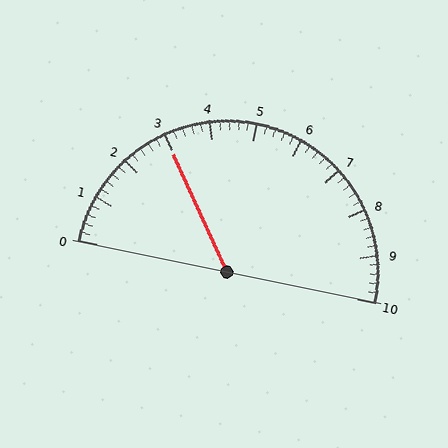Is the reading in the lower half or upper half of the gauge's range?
The reading is in the lower half of the range (0 to 10).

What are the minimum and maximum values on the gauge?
The gauge ranges from 0 to 10.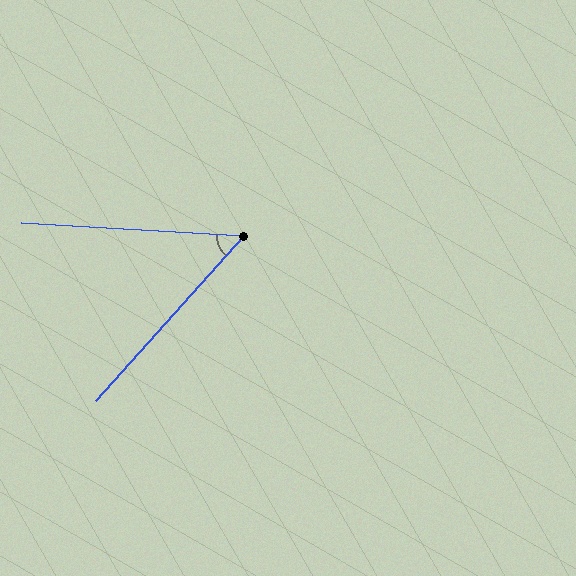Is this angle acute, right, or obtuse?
It is acute.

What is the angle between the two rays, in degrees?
Approximately 51 degrees.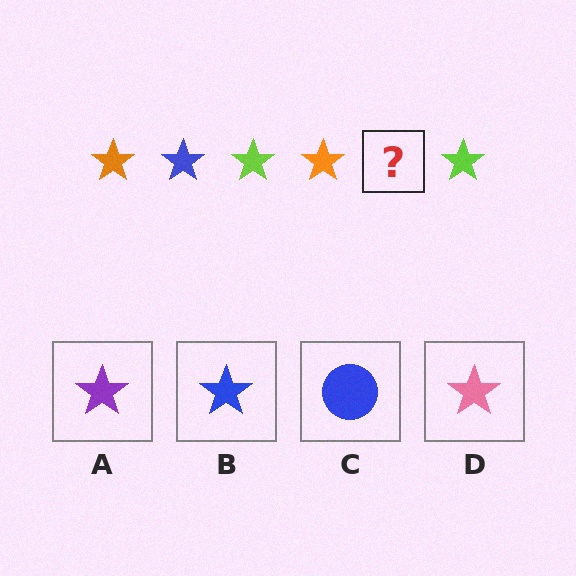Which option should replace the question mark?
Option B.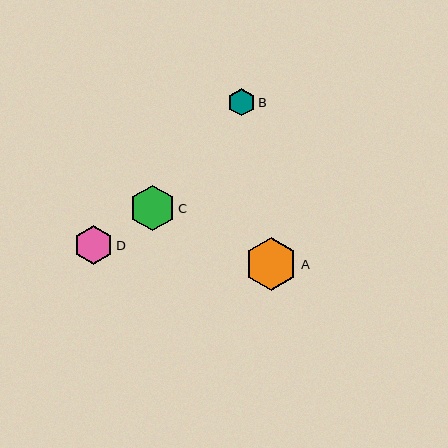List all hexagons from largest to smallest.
From largest to smallest: A, C, D, B.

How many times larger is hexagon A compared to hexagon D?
Hexagon A is approximately 1.4 times the size of hexagon D.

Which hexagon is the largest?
Hexagon A is the largest with a size of approximately 53 pixels.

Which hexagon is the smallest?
Hexagon B is the smallest with a size of approximately 27 pixels.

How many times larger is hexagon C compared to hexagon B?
Hexagon C is approximately 1.7 times the size of hexagon B.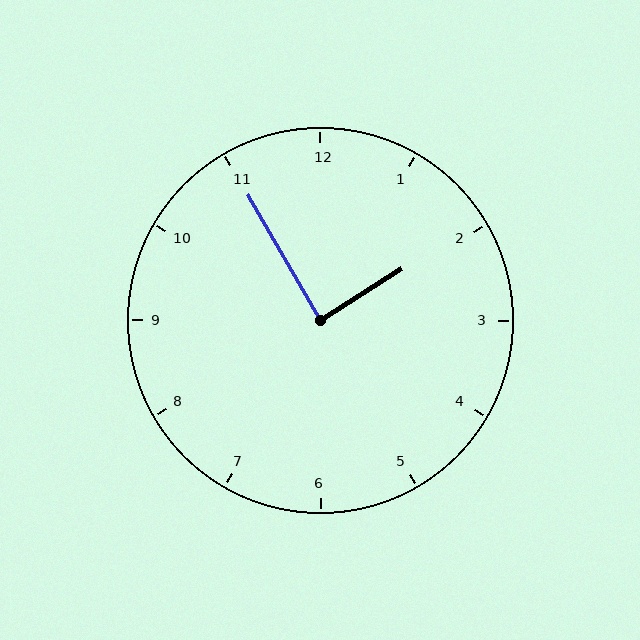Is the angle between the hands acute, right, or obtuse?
It is right.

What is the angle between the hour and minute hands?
Approximately 88 degrees.